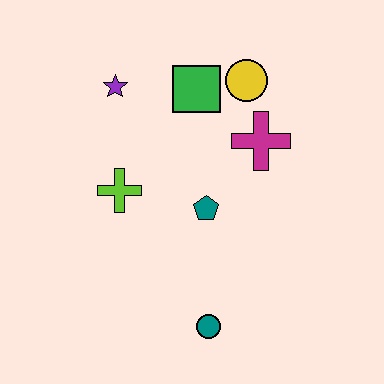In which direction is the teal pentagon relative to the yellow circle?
The teal pentagon is below the yellow circle.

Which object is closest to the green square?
The yellow circle is closest to the green square.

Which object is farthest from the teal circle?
The purple star is farthest from the teal circle.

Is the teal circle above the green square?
No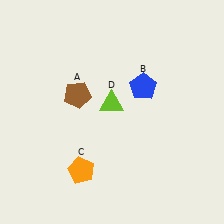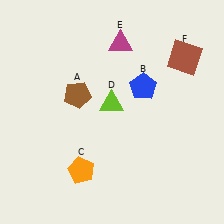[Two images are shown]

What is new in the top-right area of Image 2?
A magenta triangle (E) was added in the top-right area of Image 2.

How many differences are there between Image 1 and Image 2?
There are 2 differences between the two images.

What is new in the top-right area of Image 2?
A brown square (F) was added in the top-right area of Image 2.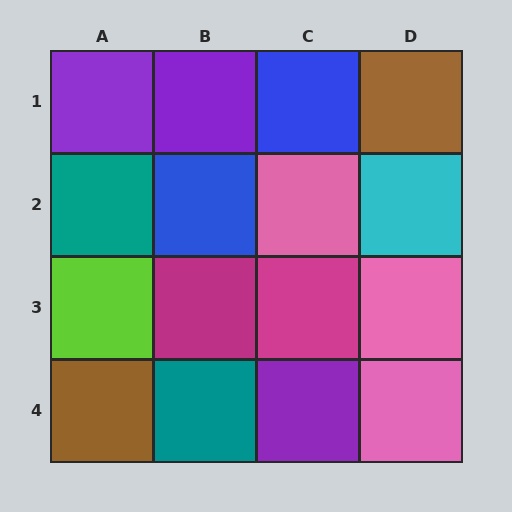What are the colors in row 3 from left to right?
Lime, magenta, magenta, pink.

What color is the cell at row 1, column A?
Purple.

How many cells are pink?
3 cells are pink.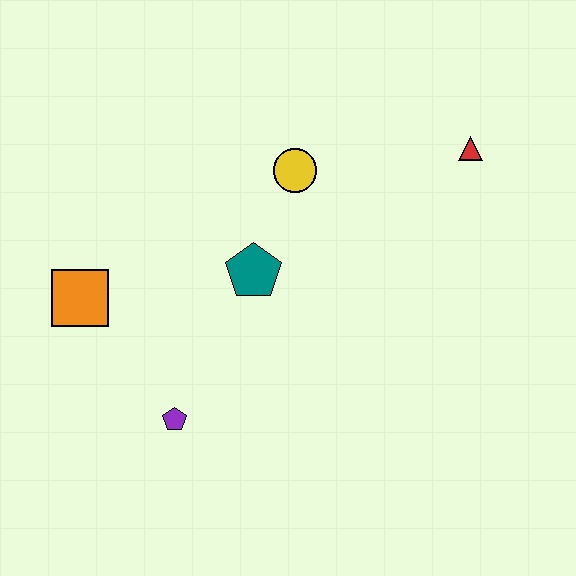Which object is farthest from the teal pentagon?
The red triangle is farthest from the teal pentagon.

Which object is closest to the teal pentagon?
The yellow circle is closest to the teal pentagon.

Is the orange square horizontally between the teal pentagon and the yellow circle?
No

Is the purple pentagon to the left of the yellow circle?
Yes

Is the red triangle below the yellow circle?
No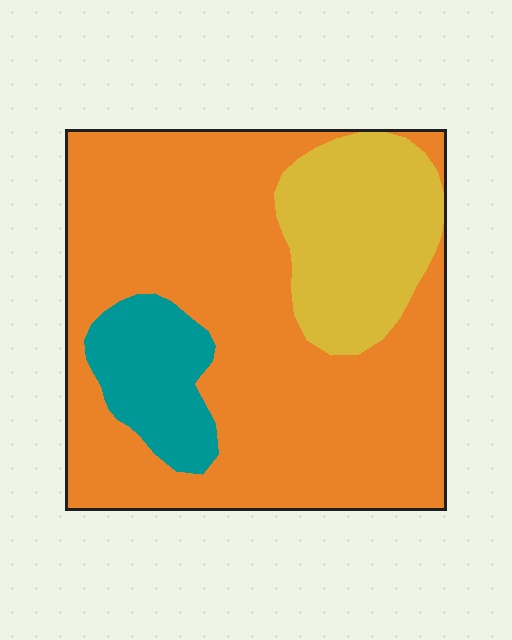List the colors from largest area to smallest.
From largest to smallest: orange, yellow, teal.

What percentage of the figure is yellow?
Yellow takes up about one fifth (1/5) of the figure.